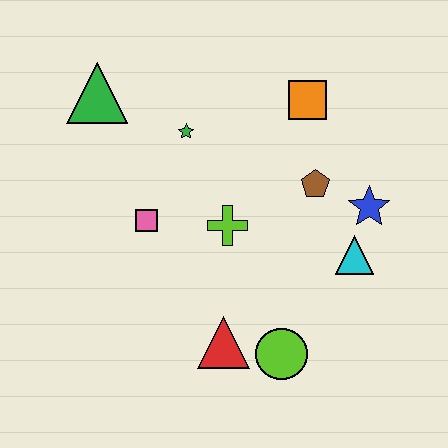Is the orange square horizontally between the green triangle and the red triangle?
No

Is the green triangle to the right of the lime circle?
No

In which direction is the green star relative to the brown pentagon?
The green star is to the left of the brown pentagon.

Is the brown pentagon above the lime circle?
Yes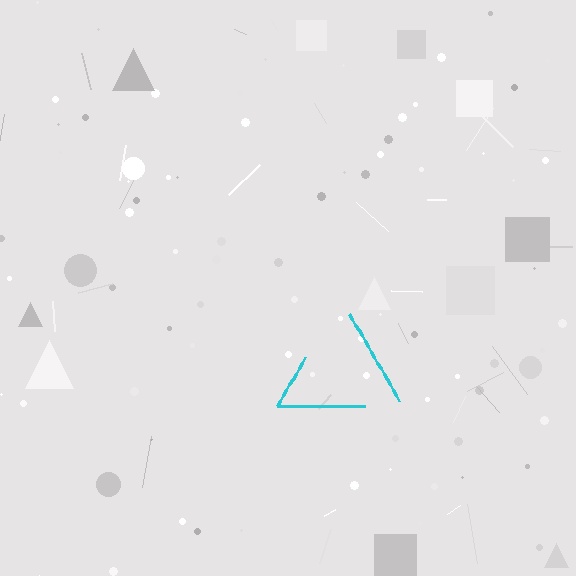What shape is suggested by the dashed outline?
The dashed outline suggests a triangle.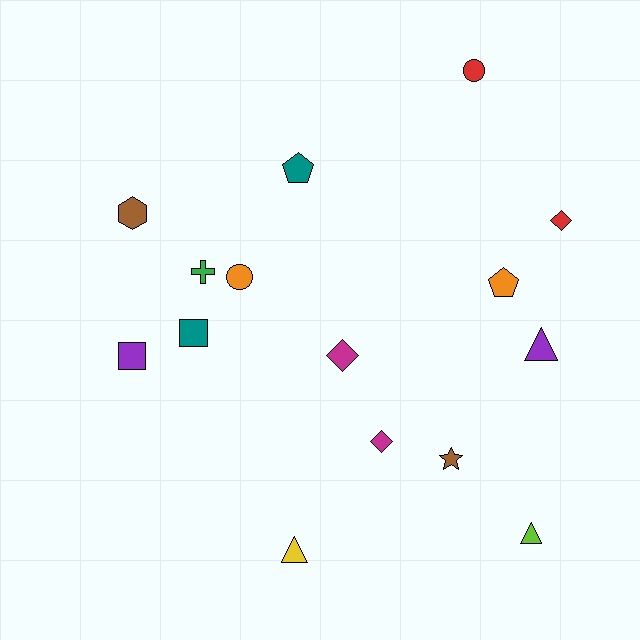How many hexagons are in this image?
There is 1 hexagon.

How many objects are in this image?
There are 15 objects.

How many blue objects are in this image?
There are no blue objects.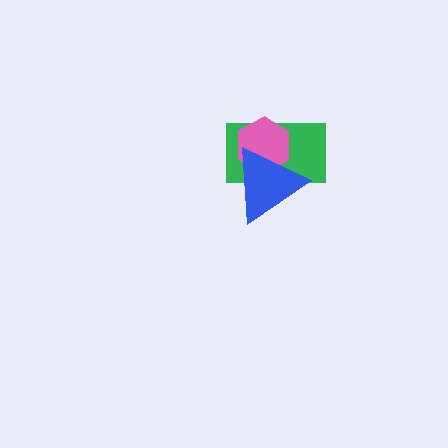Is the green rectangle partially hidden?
Yes, it is partially covered by another shape.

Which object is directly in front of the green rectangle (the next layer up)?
The pink hexagon is directly in front of the green rectangle.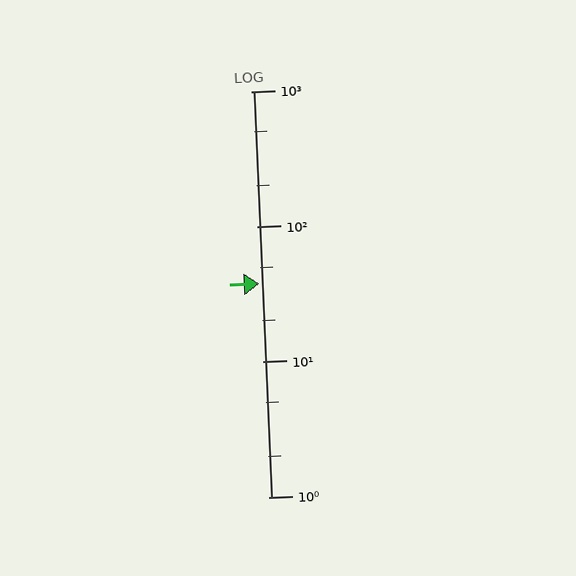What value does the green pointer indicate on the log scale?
The pointer indicates approximately 38.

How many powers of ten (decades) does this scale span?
The scale spans 3 decades, from 1 to 1000.